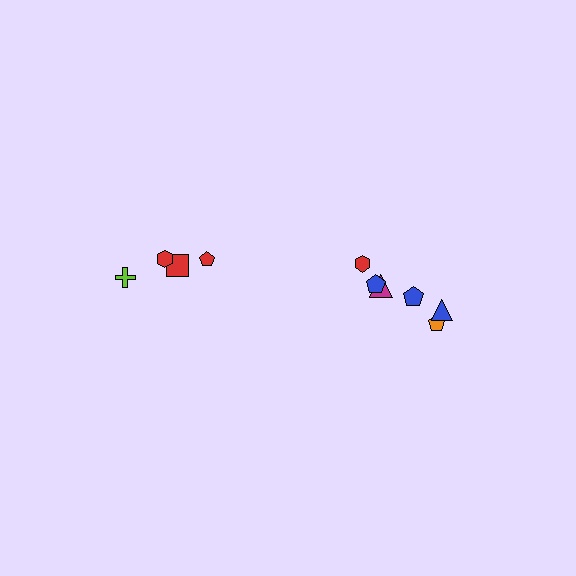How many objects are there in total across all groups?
There are 10 objects.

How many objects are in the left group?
There are 4 objects.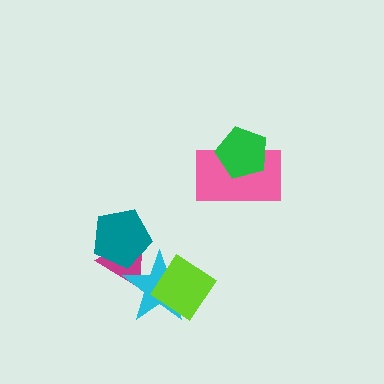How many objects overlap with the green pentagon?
1 object overlaps with the green pentagon.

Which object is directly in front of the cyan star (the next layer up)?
The lime diamond is directly in front of the cyan star.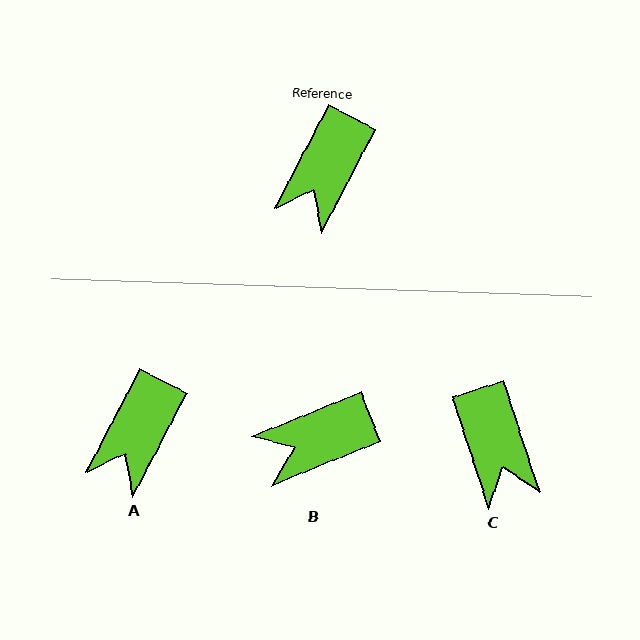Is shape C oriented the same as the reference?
No, it is off by about 46 degrees.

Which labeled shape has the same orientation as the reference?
A.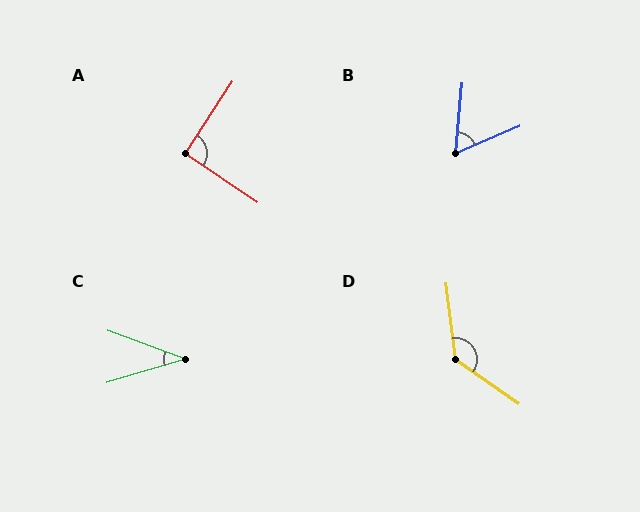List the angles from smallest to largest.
C (37°), B (62°), A (91°), D (132°).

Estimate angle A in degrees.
Approximately 91 degrees.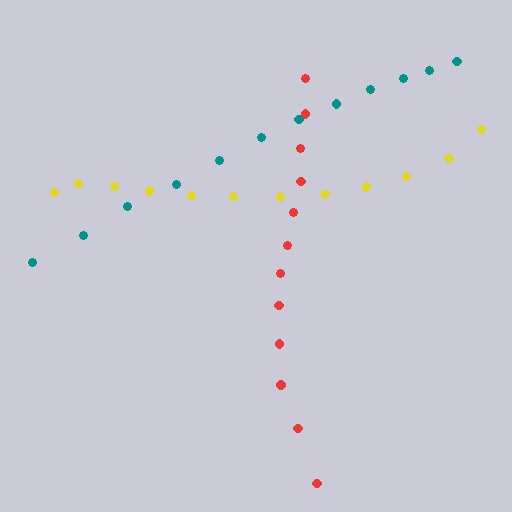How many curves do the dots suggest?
There are 3 distinct paths.